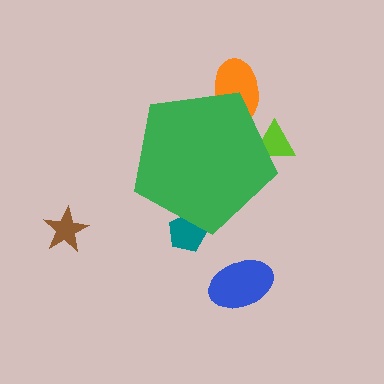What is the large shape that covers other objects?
A green pentagon.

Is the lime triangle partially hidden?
Yes, the lime triangle is partially hidden behind the green pentagon.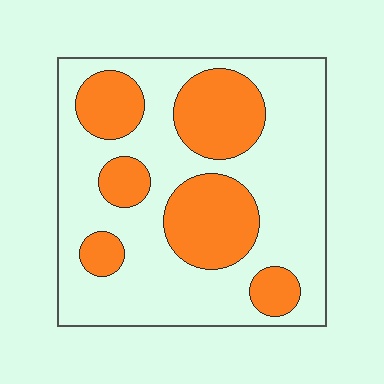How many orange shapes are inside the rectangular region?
6.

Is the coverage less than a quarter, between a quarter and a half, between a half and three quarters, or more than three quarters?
Between a quarter and a half.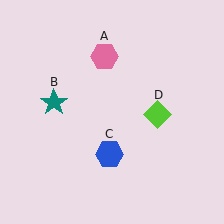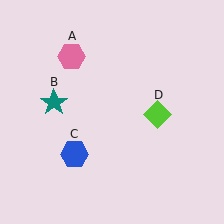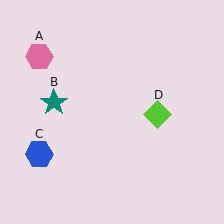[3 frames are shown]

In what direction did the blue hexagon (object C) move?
The blue hexagon (object C) moved left.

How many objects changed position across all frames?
2 objects changed position: pink hexagon (object A), blue hexagon (object C).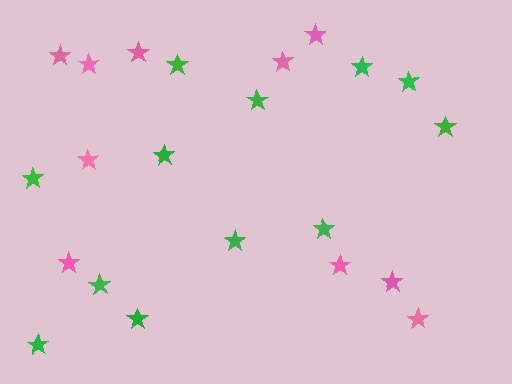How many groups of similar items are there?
There are 2 groups: one group of pink stars (10) and one group of green stars (12).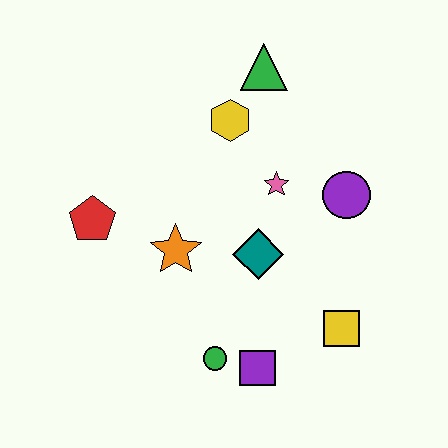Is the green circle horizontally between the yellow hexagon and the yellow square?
No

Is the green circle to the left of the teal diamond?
Yes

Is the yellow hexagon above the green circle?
Yes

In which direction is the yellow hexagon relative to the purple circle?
The yellow hexagon is to the left of the purple circle.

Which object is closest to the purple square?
The green circle is closest to the purple square.